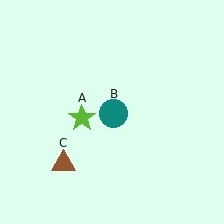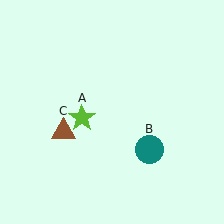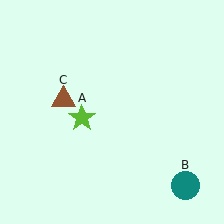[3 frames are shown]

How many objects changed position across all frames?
2 objects changed position: teal circle (object B), brown triangle (object C).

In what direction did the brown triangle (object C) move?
The brown triangle (object C) moved up.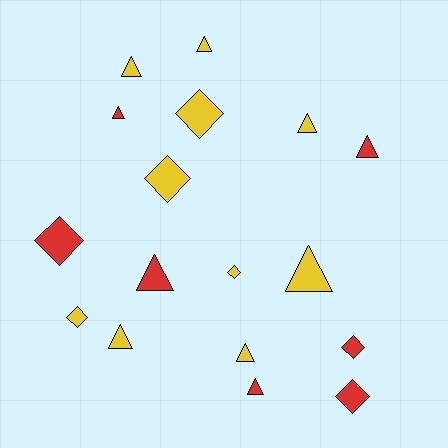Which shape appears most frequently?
Triangle, with 10 objects.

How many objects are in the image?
There are 17 objects.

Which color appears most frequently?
Yellow, with 10 objects.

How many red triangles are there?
There are 4 red triangles.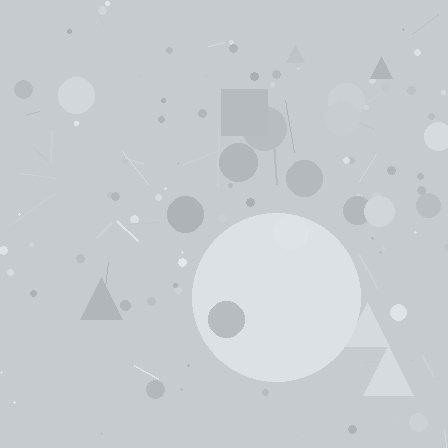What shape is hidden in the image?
A circle is hidden in the image.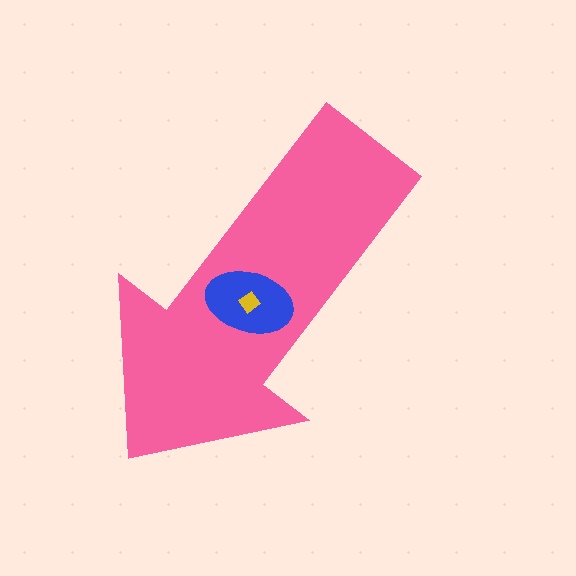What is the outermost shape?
The pink arrow.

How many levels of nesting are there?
3.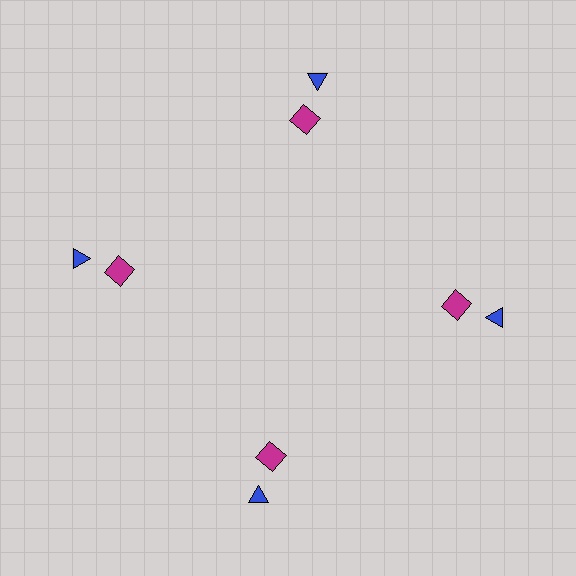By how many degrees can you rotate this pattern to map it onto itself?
The pattern maps onto itself every 90 degrees of rotation.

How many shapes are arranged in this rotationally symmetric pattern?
There are 8 shapes, arranged in 4 groups of 2.